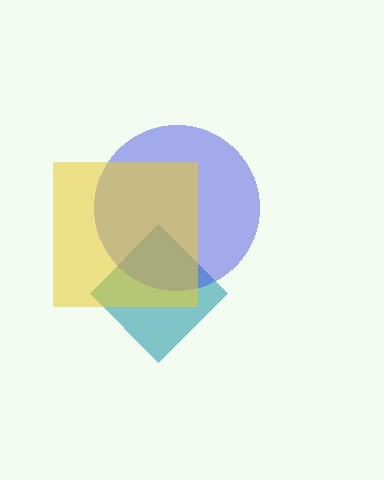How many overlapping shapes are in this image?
There are 3 overlapping shapes in the image.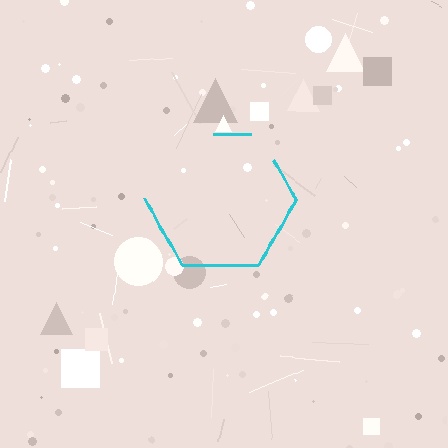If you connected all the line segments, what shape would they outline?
They would outline a hexagon.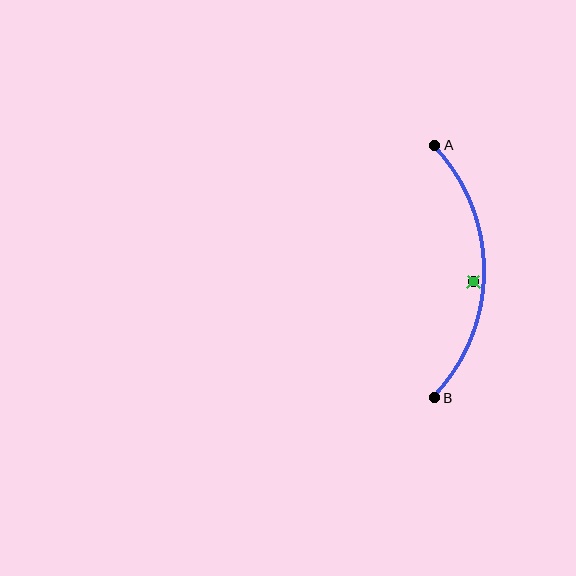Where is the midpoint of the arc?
The arc midpoint is the point on the curve farthest from the straight line joining A and B. It sits to the right of that line.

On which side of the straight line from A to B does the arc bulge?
The arc bulges to the right of the straight line connecting A and B.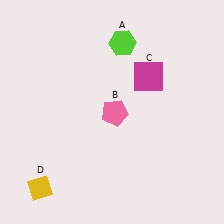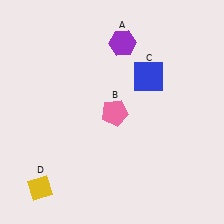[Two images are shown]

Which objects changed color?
A changed from lime to purple. C changed from magenta to blue.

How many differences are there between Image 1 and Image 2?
There are 2 differences between the two images.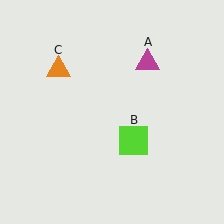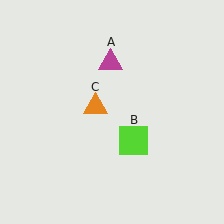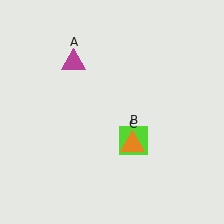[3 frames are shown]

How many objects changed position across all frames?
2 objects changed position: magenta triangle (object A), orange triangle (object C).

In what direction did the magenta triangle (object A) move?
The magenta triangle (object A) moved left.